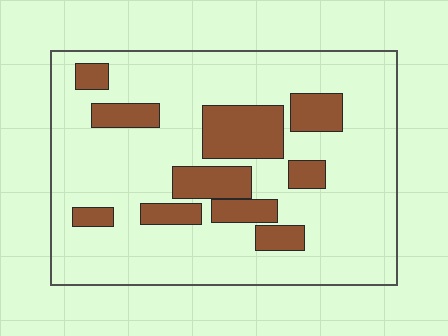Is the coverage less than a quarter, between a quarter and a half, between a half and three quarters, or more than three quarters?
Less than a quarter.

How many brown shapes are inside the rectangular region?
10.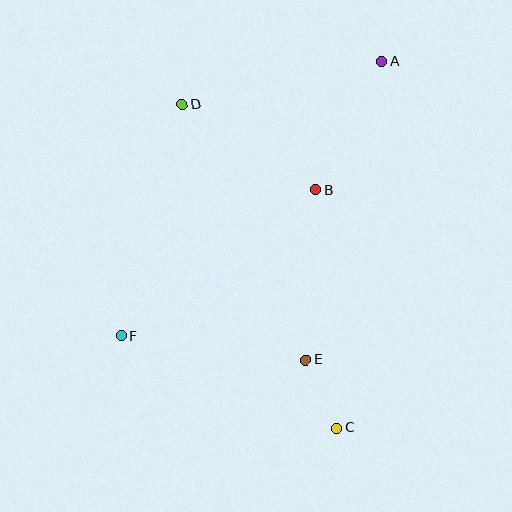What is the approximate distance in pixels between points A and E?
The distance between A and E is approximately 308 pixels.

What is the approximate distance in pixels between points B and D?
The distance between B and D is approximately 158 pixels.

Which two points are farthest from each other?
Points A and F are farthest from each other.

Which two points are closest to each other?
Points C and E are closest to each other.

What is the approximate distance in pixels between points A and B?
The distance between A and B is approximately 144 pixels.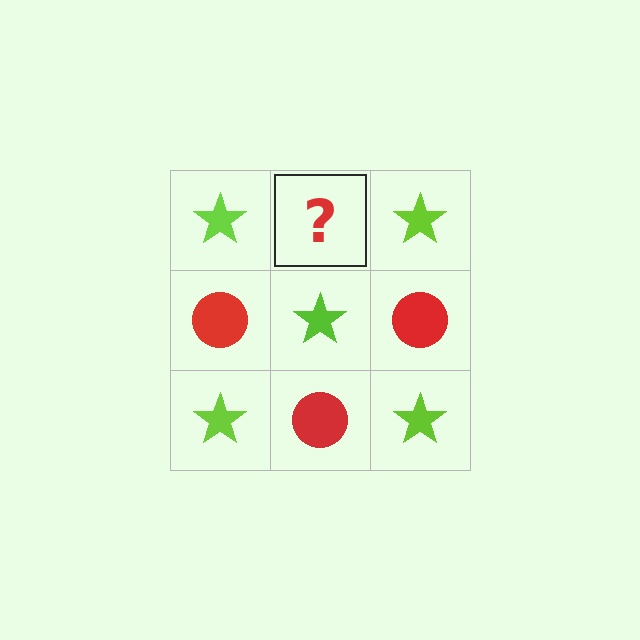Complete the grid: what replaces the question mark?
The question mark should be replaced with a red circle.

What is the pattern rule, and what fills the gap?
The rule is that it alternates lime star and red circle in a checkerboard pattern. The gap should be filled with a red circle.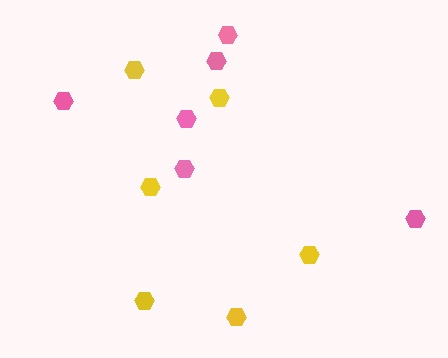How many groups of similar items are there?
There are 2 groups: one group of yellow hexagons (6) and one group of pink hexagons (6).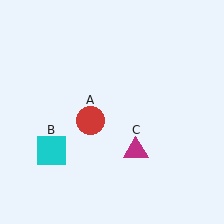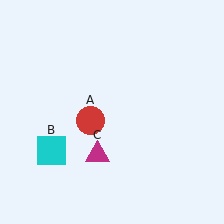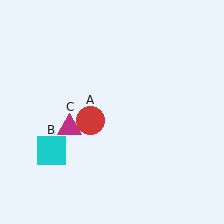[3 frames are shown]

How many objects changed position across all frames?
1 object changed position: magenta triangle (object C).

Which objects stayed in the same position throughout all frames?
Red circle (object A) and cyan square (object B) remained stationary.